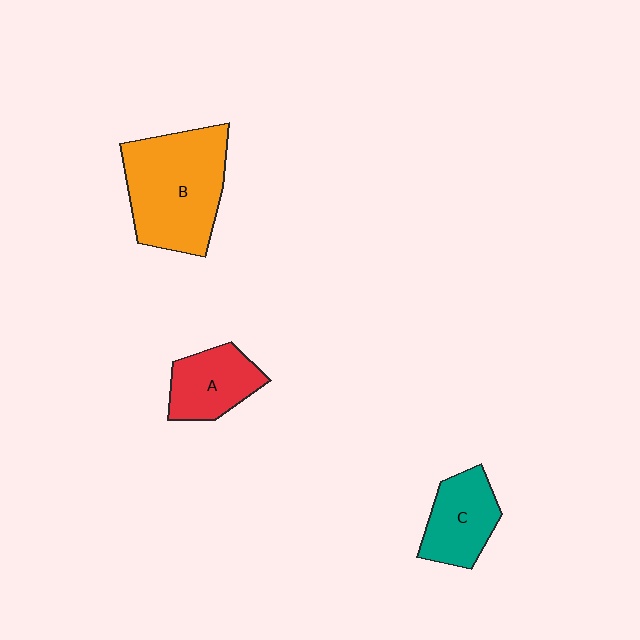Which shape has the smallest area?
Shape A (red).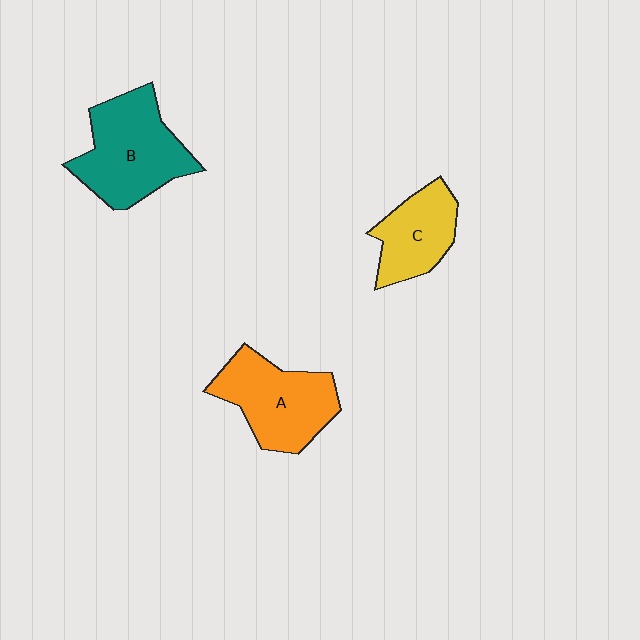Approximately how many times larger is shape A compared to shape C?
Approximately 1.4 times.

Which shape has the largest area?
Shape B (teal).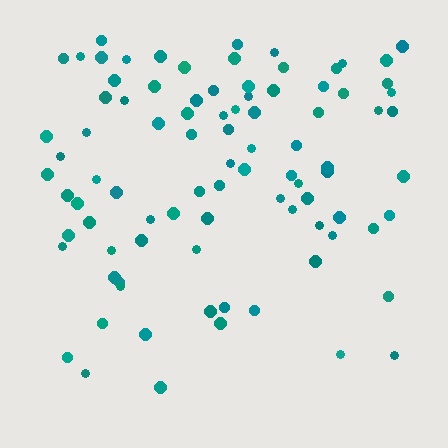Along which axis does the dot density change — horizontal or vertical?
Vertical.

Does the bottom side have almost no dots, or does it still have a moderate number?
Still a moderate number, just noticeably fewer than the top.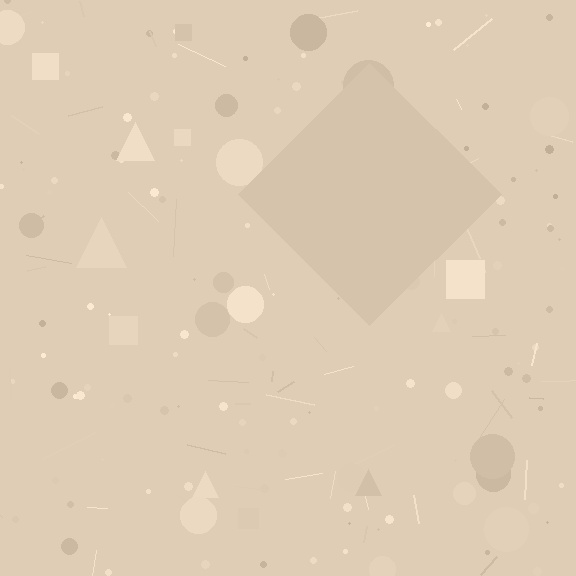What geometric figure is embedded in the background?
A diamond is embedded in the background.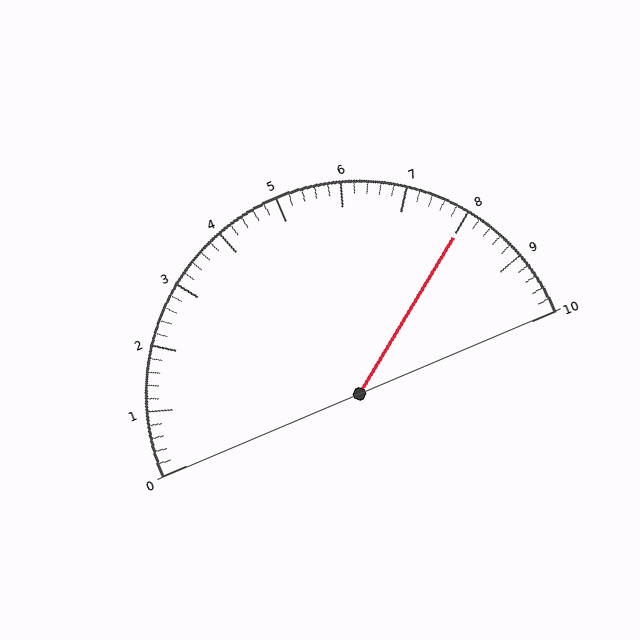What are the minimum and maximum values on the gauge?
The gauge ranges from 0 to 10.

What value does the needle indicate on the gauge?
The needle indicates approximately 8.0.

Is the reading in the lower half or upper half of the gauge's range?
The reading is in the upper half of the range (0 to 10).